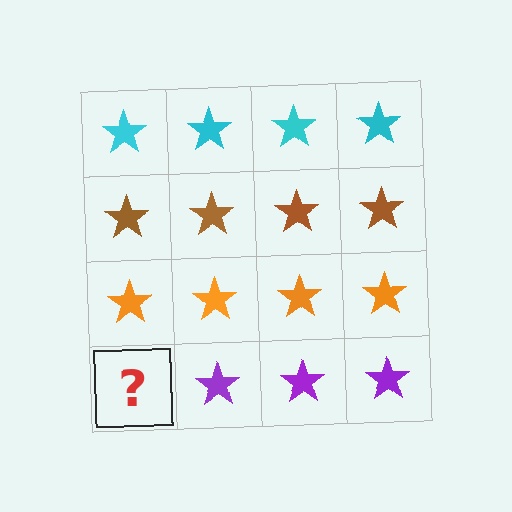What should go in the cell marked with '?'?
The missing cell should contain a purple star.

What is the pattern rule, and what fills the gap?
The rule is that each row has a consistent color. The gap should be filled with a purple star.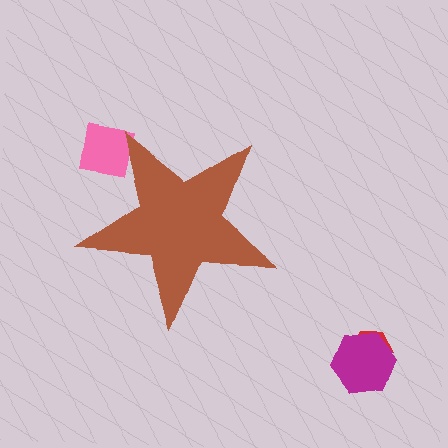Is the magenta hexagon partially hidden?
No, the magenta hexagon is fully visible.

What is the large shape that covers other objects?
A brown star.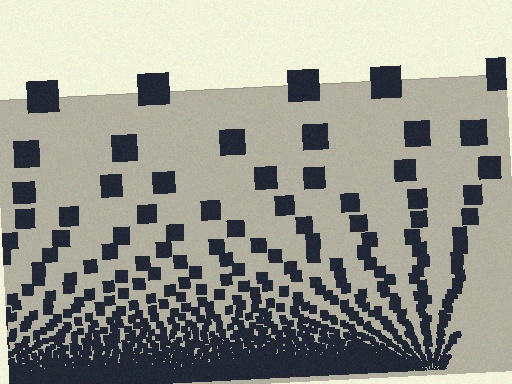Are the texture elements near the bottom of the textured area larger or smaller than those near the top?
Smaller. The gradient is inverted — elements near the bottom are smaller and denser.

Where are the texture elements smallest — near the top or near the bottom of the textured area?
Near the bottom.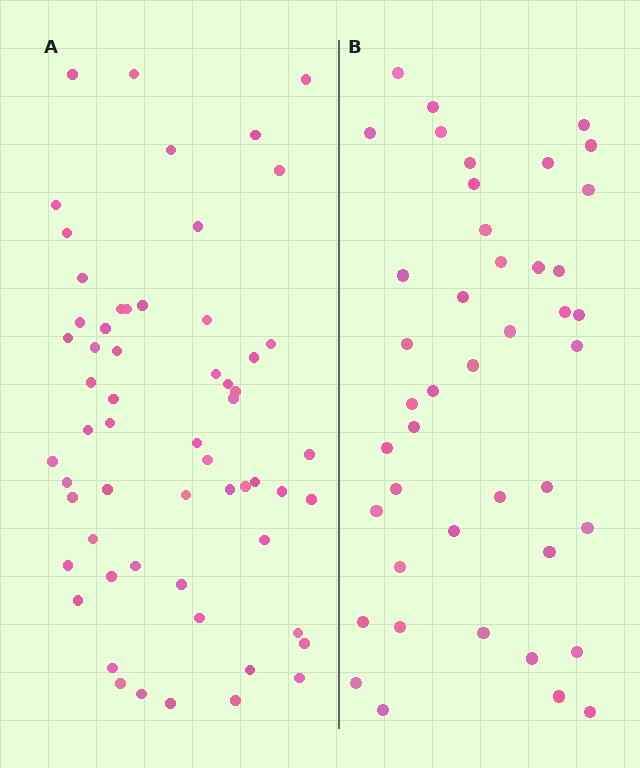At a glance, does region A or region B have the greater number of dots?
Region A (the left region) has more dots.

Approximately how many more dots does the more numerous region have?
Region A has approximately 15 more dots than region B.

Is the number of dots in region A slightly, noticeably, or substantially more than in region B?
Region A has noticeably more, but not dramatically so. The ratio is roughly 1.4 to 1.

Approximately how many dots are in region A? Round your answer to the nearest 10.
About 60 dots. (The exact count is 59, which rounds to 60.)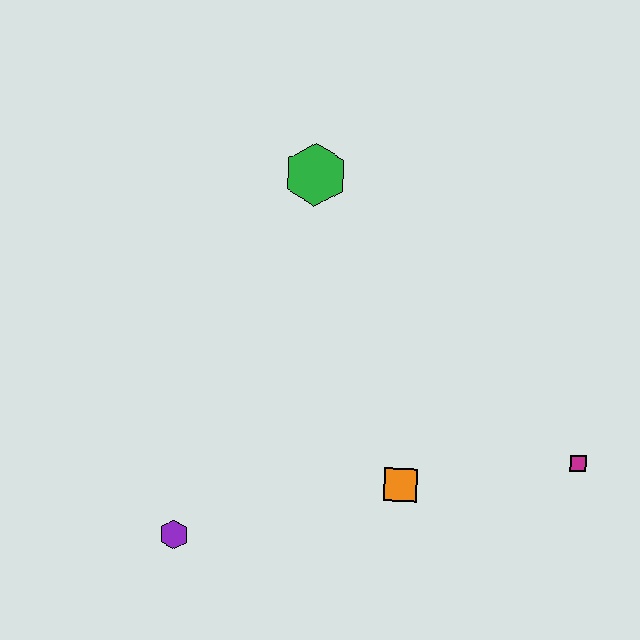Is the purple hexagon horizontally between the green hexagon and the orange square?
No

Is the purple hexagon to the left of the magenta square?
Yes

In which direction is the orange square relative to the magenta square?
The orange square is to the left of the magenta square.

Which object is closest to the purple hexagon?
The orange square is closest to the purple hexagon.